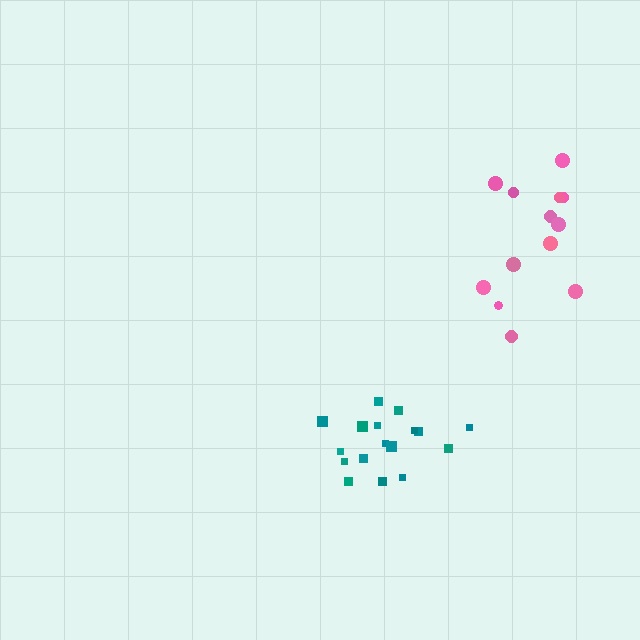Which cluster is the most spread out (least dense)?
Pink.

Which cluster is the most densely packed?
Teal.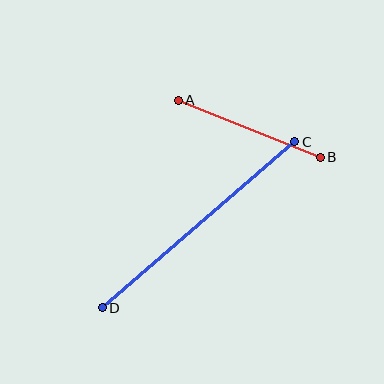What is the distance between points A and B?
The distance is approximately 153 pixels.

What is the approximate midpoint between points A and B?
The midpoint is at approximately (249, 129) pixels.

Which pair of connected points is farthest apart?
Points C and D are farthest apart.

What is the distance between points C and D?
The distance is approximately 254 pixels.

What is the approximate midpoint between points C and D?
The midpoint is at approximately (199, 225) pixels.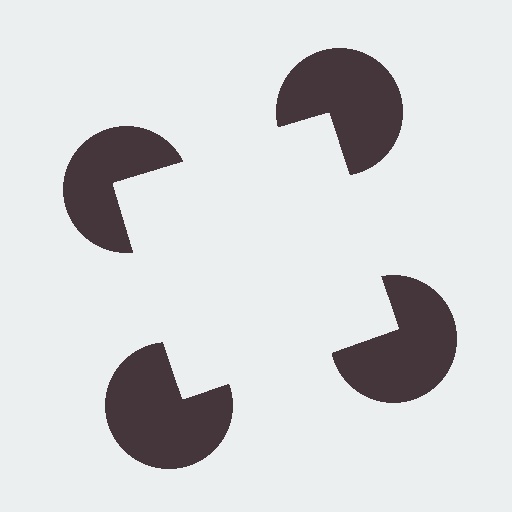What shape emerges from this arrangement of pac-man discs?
An illusory square — its edges are inferred from the aligned wedge cuts in the pac-man discs, not physically drawn.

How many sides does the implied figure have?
4 sides.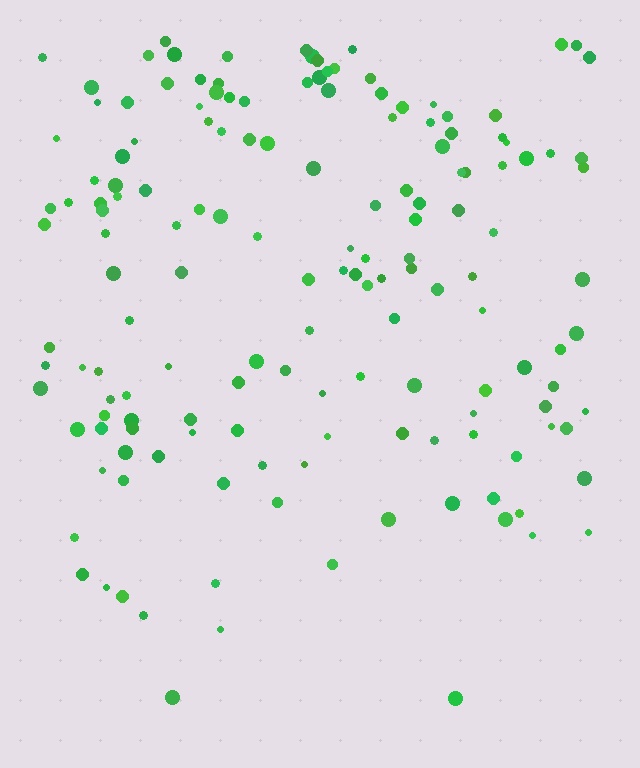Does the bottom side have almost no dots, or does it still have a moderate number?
Still a moderate number, just noticeably fewer than the top.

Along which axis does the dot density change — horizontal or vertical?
Vertical.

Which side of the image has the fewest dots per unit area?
The bottom.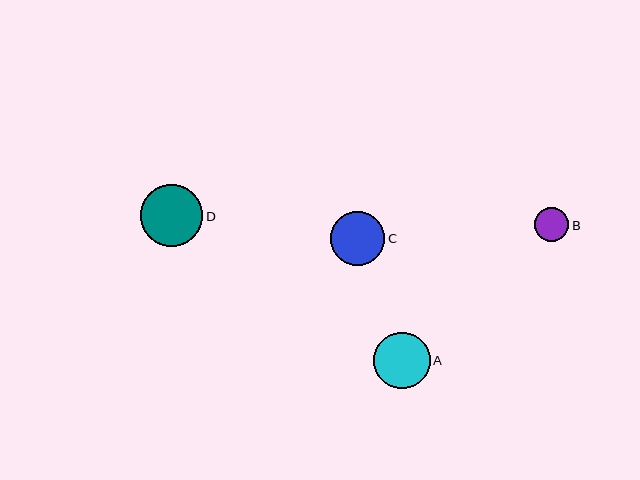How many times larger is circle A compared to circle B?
Circle A is approximately 1.7 times the size of circle B.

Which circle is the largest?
Circle D is the largest with a size of approximately 62 pixels.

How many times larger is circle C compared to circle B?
Circle C is approximately 1.6 times the size of circle B.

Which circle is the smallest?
Circle B is the smallest with a size of approximately 34 pixels.